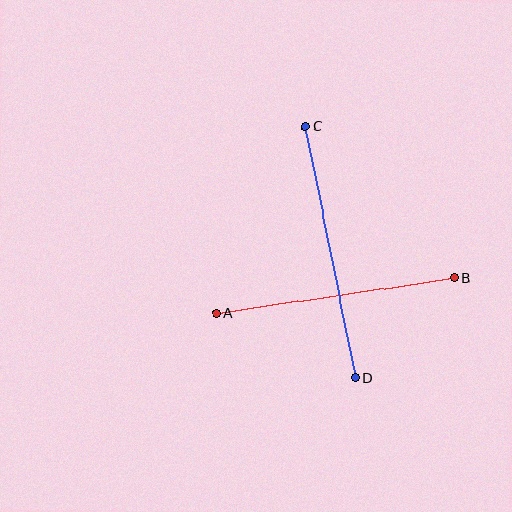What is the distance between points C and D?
The distance is approximately 257 pixels.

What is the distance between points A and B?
The distance is approximately 240 pixels.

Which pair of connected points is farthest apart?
Points C and D are farthest apart.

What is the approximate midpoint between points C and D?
The midpoint is at approximately (330, 252) pixels.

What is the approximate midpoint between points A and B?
The midpoint is at approximately (335, 295) pixels.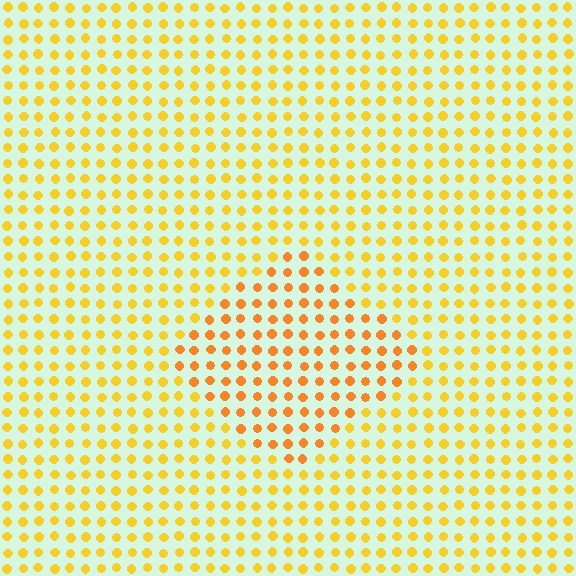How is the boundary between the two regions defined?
The boundary is defined purely by a slight shift in hue (about 22 degrees). Spacing, size, and orientation are identical on both sides.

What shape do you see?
I see a diamond.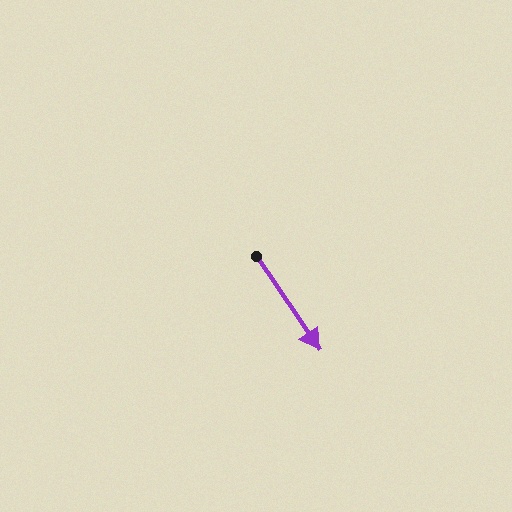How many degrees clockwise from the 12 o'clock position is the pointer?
Approximately 146 degrees.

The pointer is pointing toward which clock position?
Roughly 5 o'clock.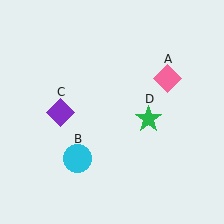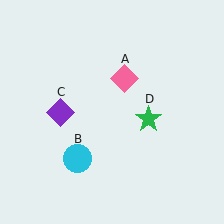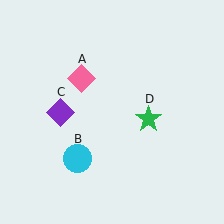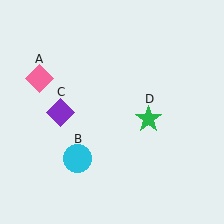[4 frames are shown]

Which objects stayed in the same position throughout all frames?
Cyan circle (object B) and purple diamond (object C) and green star (object D) remained stationary.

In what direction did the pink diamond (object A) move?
The pink diamond (object A) moved left.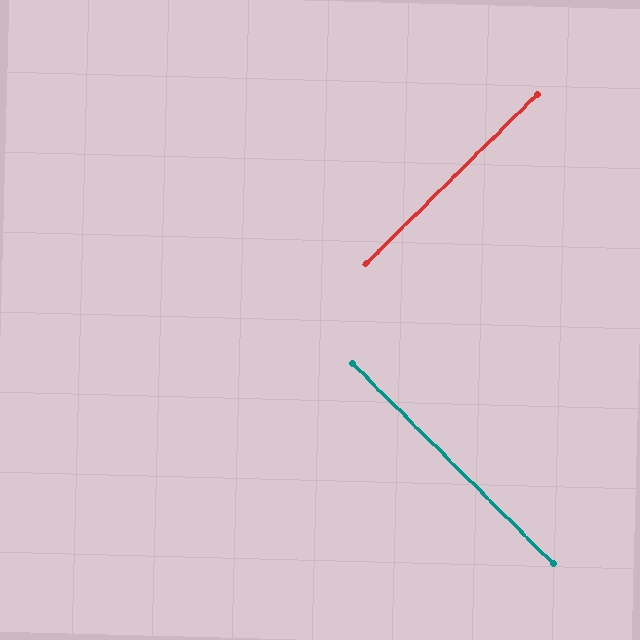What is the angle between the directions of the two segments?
Approximately 89 degrees.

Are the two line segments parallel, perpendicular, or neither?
Perpendicular — they meet at approximately 89°.